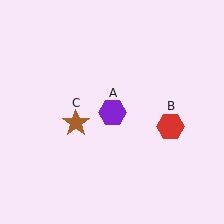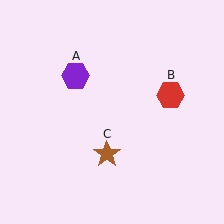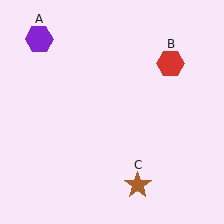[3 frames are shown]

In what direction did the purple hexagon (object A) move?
The purple hexagon (object A) moved up and to the left.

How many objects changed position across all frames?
3 objects changed position: purple hexagon (object A), red hexagon (object B), brown star (object C).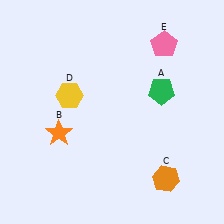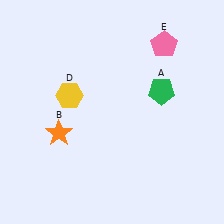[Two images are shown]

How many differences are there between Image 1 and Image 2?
There is 1 difference between the two images.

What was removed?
The orange hexagon (C) was removed in Image 2.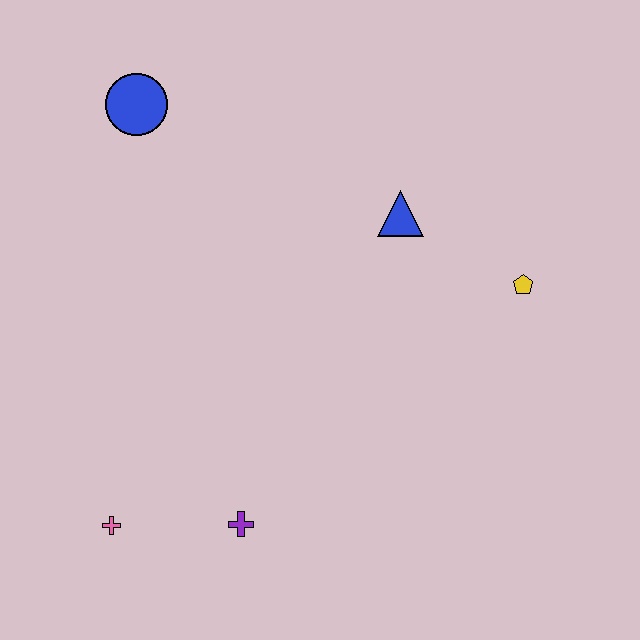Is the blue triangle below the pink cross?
No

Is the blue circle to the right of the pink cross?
Yes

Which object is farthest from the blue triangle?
The pink cross is farthest from the blue triangle.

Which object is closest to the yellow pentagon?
The blue triangle is closest to the yellow pentagon.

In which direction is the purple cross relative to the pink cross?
The purple cross is to the right of the pink cross.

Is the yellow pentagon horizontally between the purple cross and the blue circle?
No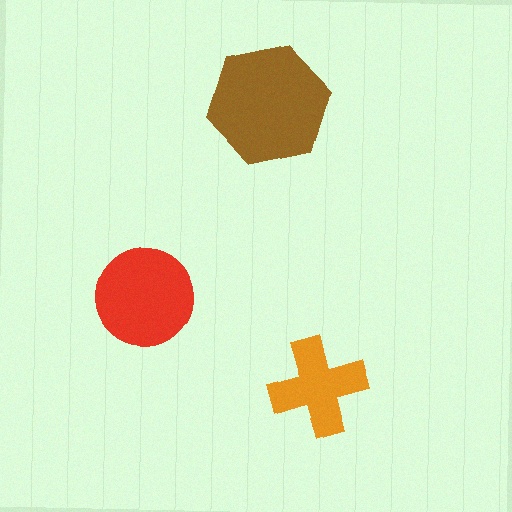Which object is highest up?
The brown hexagon is topmost.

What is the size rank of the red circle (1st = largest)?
2nd.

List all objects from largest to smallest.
The brown hexagon, the red circle, the orange cross.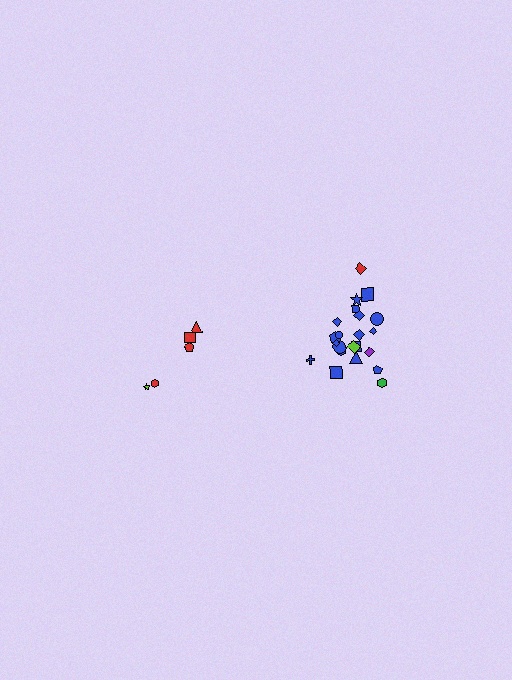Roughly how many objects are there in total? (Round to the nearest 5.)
Roughly 25 objects in total.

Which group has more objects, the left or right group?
The right group.